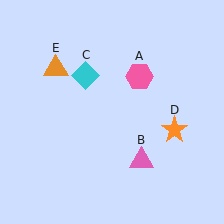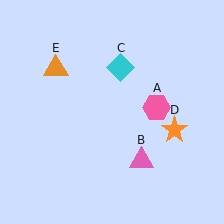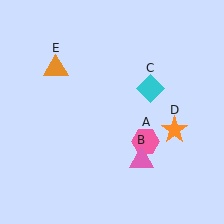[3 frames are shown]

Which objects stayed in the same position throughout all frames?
Pink triangle (object B) and orange star (object D) and orange triangle (object E) remained stationary.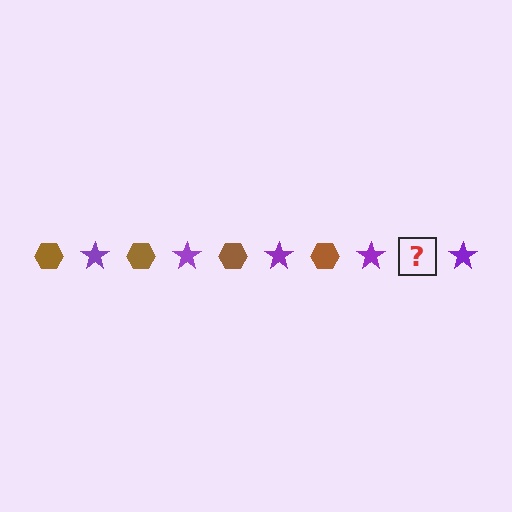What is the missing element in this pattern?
The missing element is a brown hexagon.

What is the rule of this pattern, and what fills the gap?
The rule is that the pattern alternates between brown hexagon and purple star. The gap should be filled with a brown hexagon.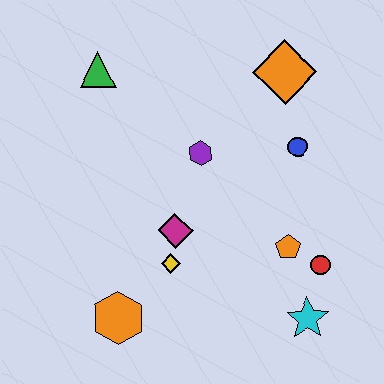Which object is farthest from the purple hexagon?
The cyan star is farthest from the purple hexagon.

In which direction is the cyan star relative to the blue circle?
The cyan star is below the blue circle.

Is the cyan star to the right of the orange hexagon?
Yes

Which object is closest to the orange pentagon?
The red circle is closest to the orange pentagon.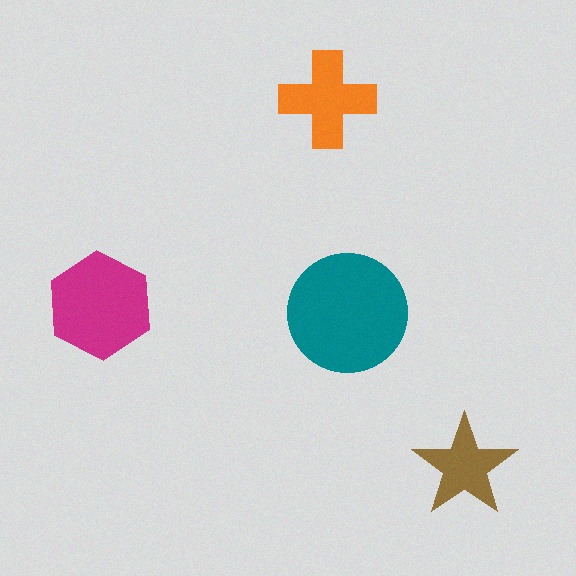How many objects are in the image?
There are 4 objects in the image.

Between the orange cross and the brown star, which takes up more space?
The orange cross.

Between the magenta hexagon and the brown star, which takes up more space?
The magenta hexagon.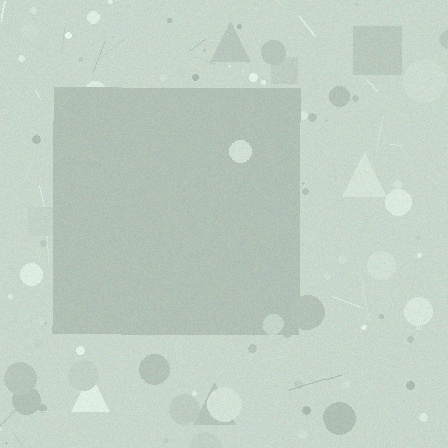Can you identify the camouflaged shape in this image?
The camouflaged shape is a square.